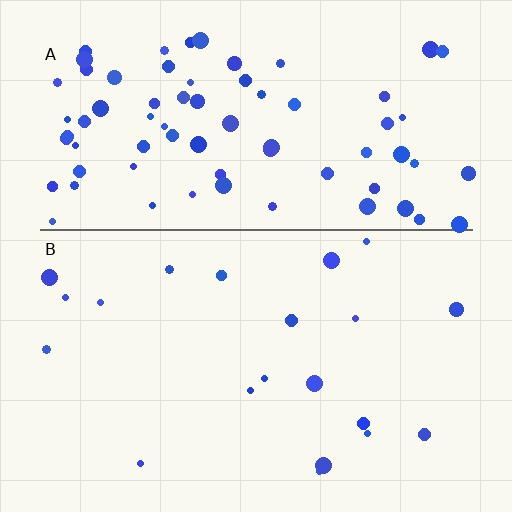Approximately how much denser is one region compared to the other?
Approximately 3.7× — region A over region B.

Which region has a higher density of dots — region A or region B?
A (the top).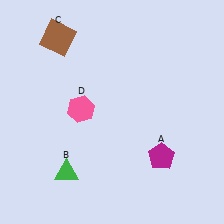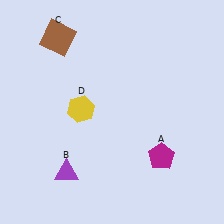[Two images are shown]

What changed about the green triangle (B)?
In Image 1, B is green. In Image 2, it changed to purple.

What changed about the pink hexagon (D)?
In Image 1, D is pink. In Image 2, it changed to yellow.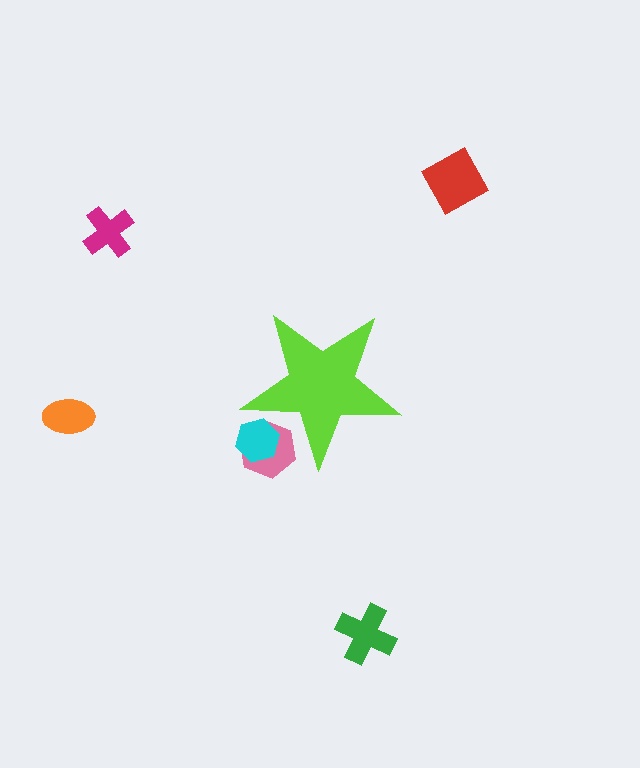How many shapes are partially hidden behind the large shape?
2 shapes are partially hidden.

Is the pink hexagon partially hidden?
Yes, the pink hexagon is partially hidden behind the lime star.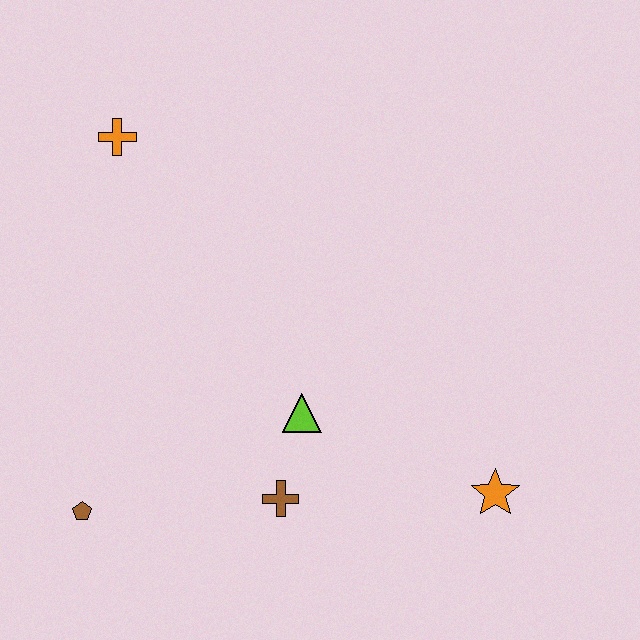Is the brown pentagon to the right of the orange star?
No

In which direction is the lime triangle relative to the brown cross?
The lime triangle is above the brown cross.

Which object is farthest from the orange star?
The orange cross is farthest from the orange star.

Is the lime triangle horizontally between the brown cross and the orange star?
Yes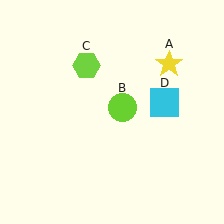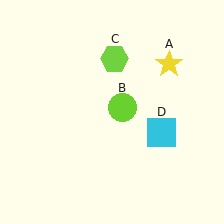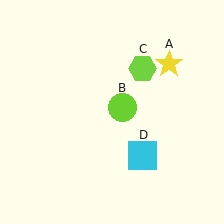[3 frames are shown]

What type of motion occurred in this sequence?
The lime hexagon (object C), cyan square (object D) rotated clockwise around the center of the scene.